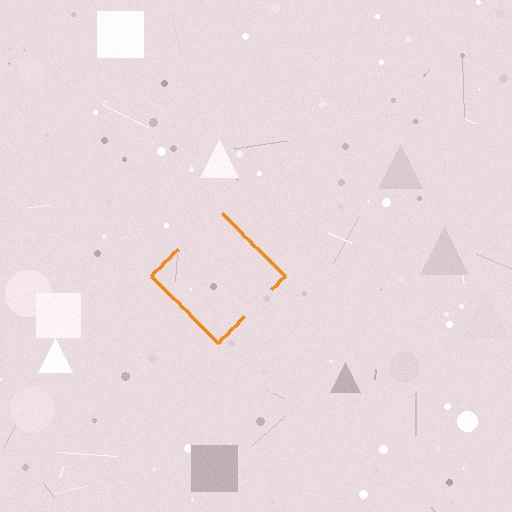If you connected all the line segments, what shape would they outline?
They would outline a diamond.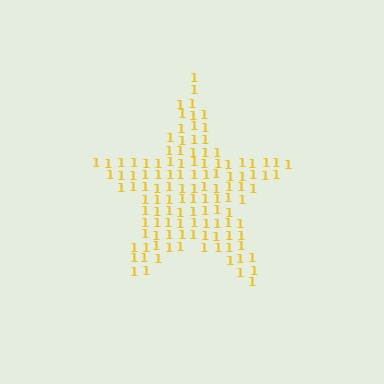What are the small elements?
The small elements are digit 1's.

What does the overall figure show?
The overall figure shows a star.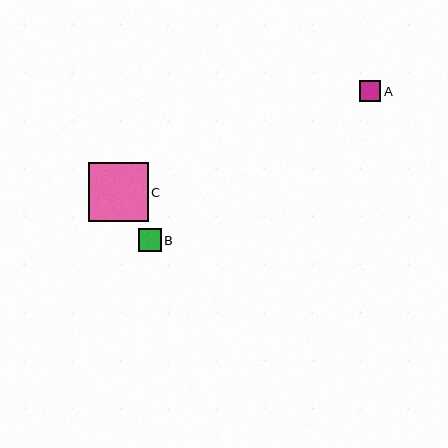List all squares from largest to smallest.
From largest to smallest: C, B, A.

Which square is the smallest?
Square A is the smallest with a size of approximately 21 pixels.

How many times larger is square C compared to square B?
Square C is approximately 2.6 times the size of square B.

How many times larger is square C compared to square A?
Square C is approximately 2.8 times the size of square A.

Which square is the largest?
Square C is the largest with a size of approximately 59 pixels.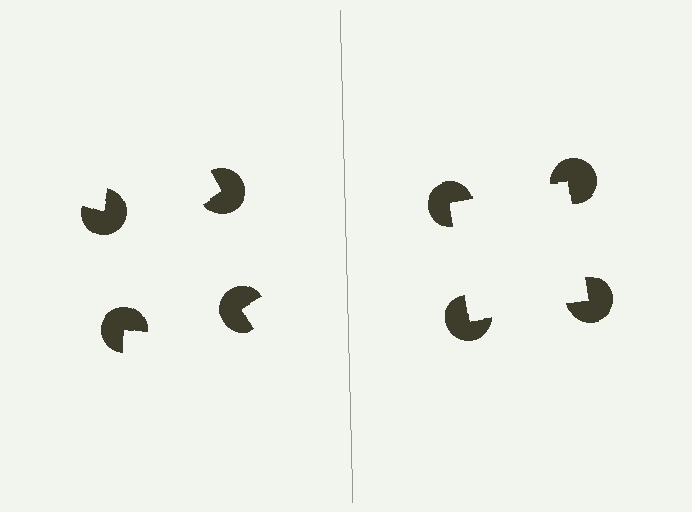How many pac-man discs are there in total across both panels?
8 — 4 on each side.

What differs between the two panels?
The pac-man discs are positioned identically on both sides; only the wedge orientations differ. On the right they align to a square; on the left they are misaligned.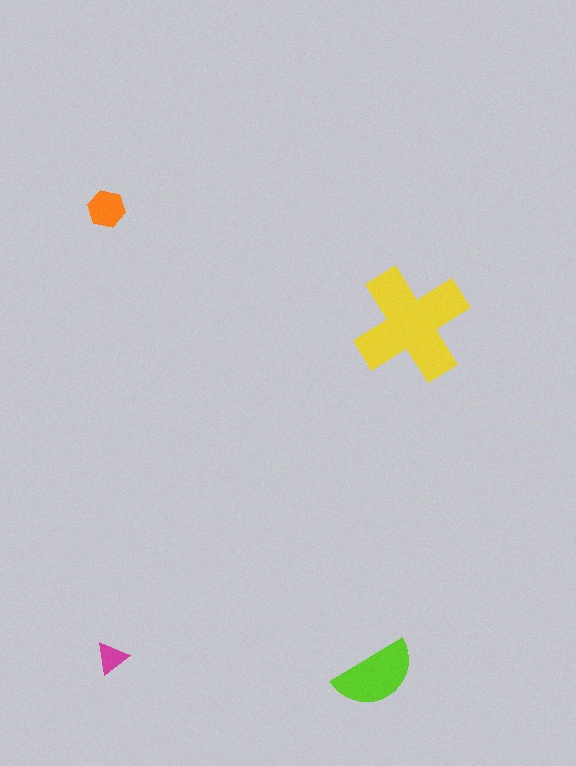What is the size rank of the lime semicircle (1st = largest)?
2nd.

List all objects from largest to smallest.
The yellow cross, the lime semicircle, the orange hexagon, the magenta triangle.